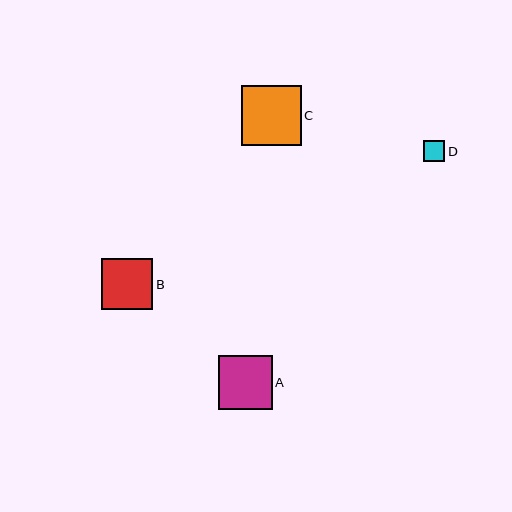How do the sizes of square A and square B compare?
Square A and square B are approximately the same size.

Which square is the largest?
Square C is the largest with a size of approximately 60 pixels.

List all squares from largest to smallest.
From largest to smallest: C, A, B, D.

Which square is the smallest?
Square D is the smallest with a size of approximately 21 pixels.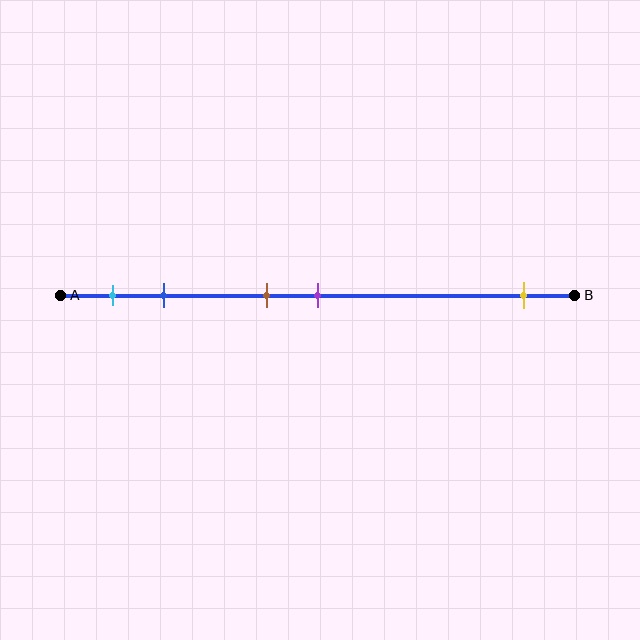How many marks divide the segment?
There are 5 marks dividing the segment.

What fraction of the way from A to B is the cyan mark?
The cyan mark is approximately 10% (0.1) of the way from A to B.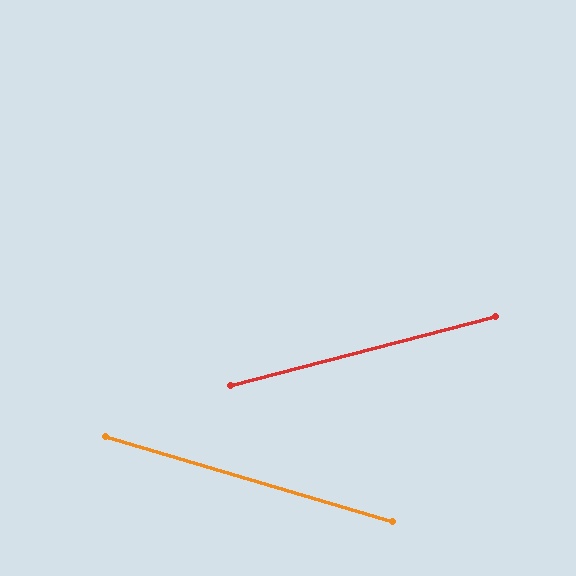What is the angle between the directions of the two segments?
Approximately 31 degrees.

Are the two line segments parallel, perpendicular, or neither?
Neither parallel nor perpendicular — they differ by about 31°.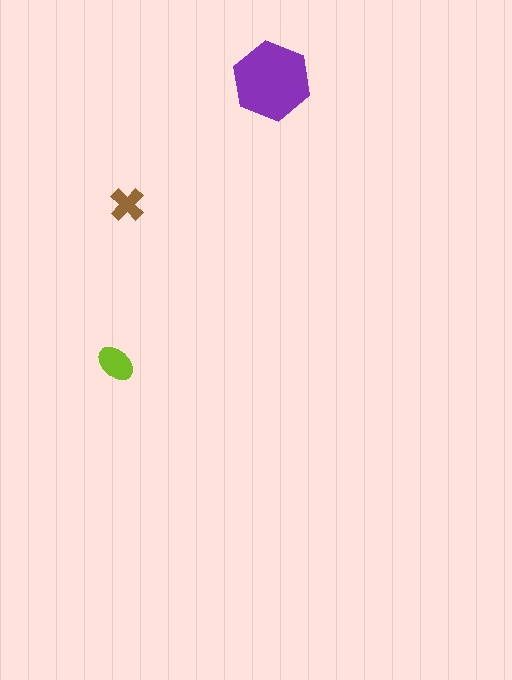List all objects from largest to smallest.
The purple hexagon, the lime ellipse, the brown cross.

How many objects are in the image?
There are 3 objects in the image.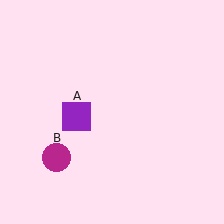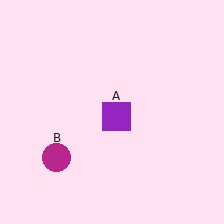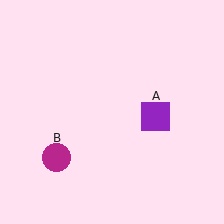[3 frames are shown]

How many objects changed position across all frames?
1 object changed position: purple square (object A).